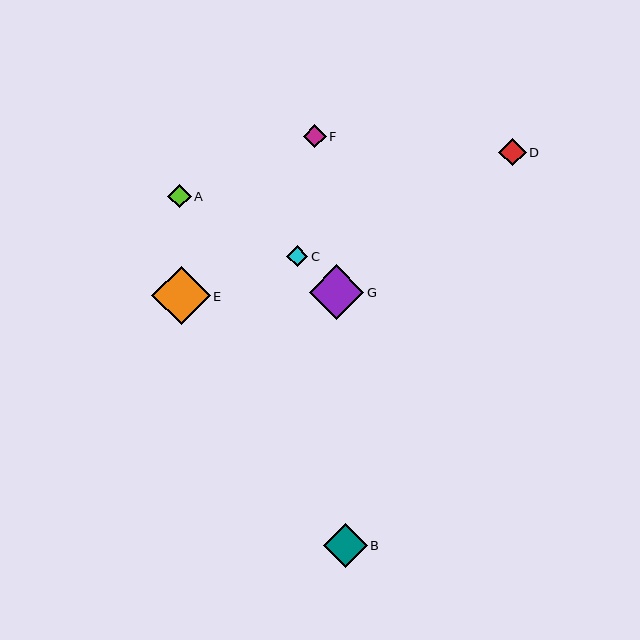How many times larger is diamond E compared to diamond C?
Diamond E is approximately 2.8 times the size of diamond C.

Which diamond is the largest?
Diamond E is the largest with a size of approximately 58 pixels.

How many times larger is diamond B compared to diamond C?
Diamond B is approximately 2.1 times the size of diamond C.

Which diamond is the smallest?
Diamond C is the smallest with a size of approximately 21 pixels.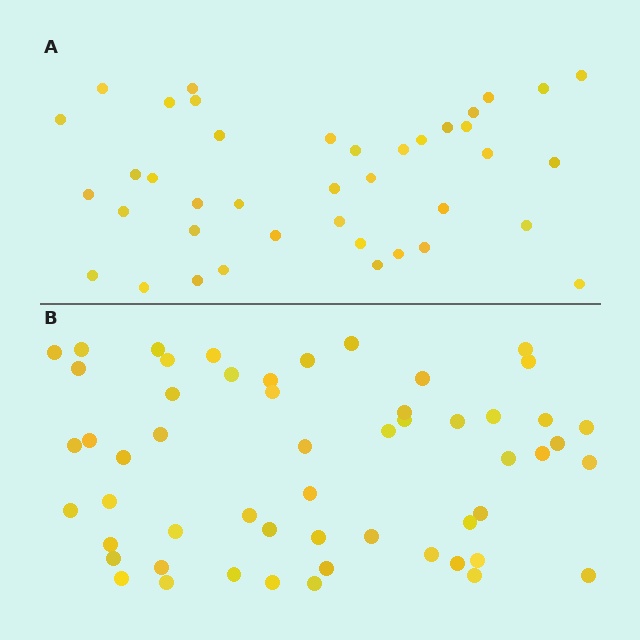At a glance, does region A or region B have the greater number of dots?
Region B (the bottom region) has more dots.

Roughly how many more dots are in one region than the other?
Region B has approximately 15 more dots than region A.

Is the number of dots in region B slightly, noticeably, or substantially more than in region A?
Region B has noticeably more, but not dramatically so. The ratio is roughly 1.4 to 1.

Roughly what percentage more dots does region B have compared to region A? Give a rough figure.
About 40% more.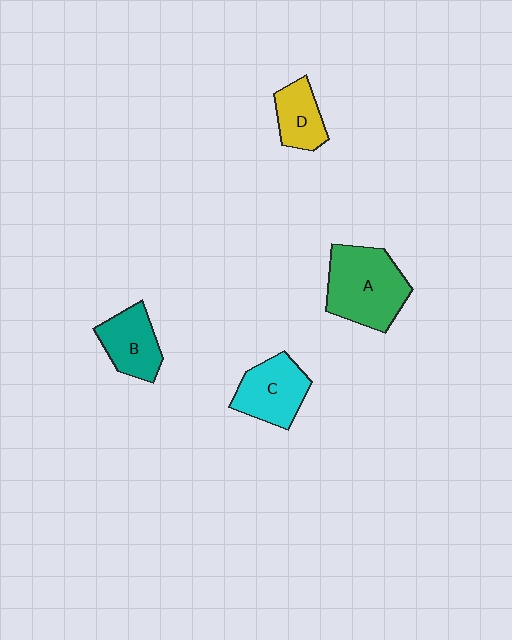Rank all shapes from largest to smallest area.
From largest to smallest: A (green), C (cyan), B (teal), D (yellow).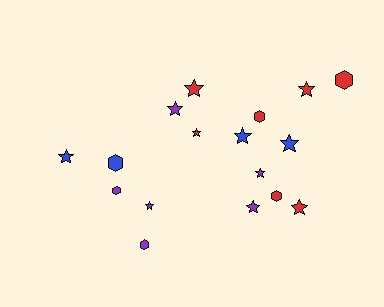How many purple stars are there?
There are 4 purple stars.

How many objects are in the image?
There are 17 objects.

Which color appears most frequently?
Red, with 7 objects.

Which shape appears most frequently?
Star, with 11 objects.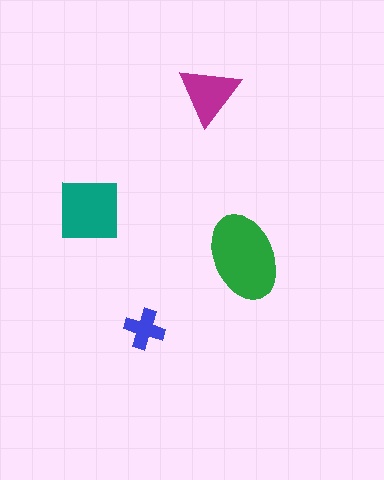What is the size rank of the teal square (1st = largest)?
2nd.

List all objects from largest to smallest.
The green ellipse, the teal square, the magenta triangle, the blue cross.